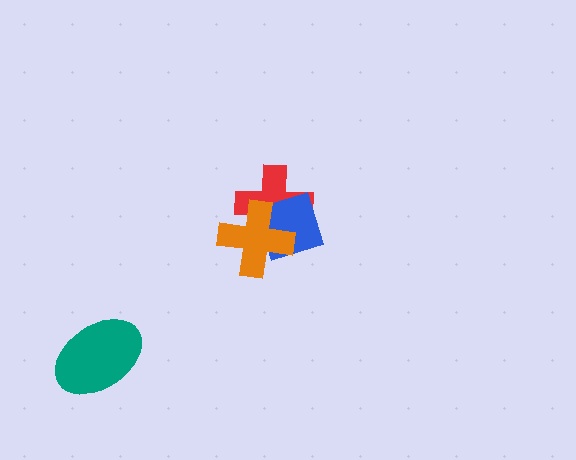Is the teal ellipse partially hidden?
No, no other shape covers it.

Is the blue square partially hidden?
Yes, it is partially covered by another shape.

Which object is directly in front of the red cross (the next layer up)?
The blue square is directly in front of the red cross.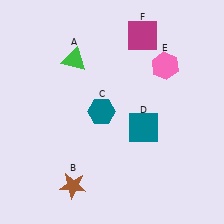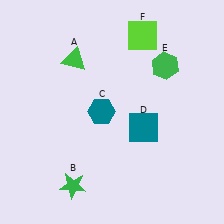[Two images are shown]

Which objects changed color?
B changed from brown to green. E changed from pink to green. F changed from magenta to lime.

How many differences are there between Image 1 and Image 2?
There are 3 differences between the two images.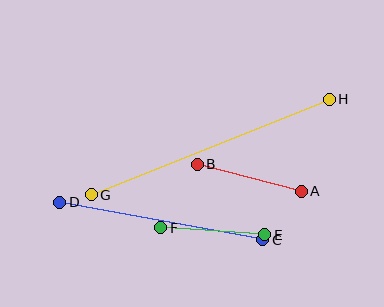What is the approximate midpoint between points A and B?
The midpoint is at approximately (249, 178) pixels.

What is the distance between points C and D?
The distance is approximately 206 pixels.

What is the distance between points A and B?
The distance is approximately 107 pixels.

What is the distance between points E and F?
The distance is approximately 104 pixels.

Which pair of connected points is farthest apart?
Points G and H are farthest apart.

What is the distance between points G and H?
The distance is approximately 257 pixels.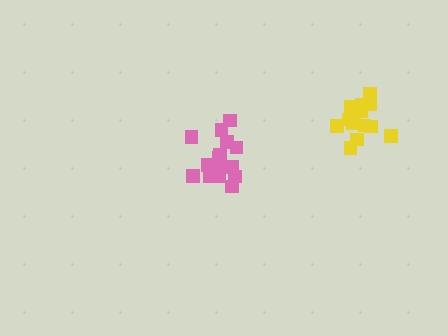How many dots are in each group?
Group 1: 17 dots, Group 2: 16 dots (33 total).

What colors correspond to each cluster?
The clusters are colored: pink, yellow.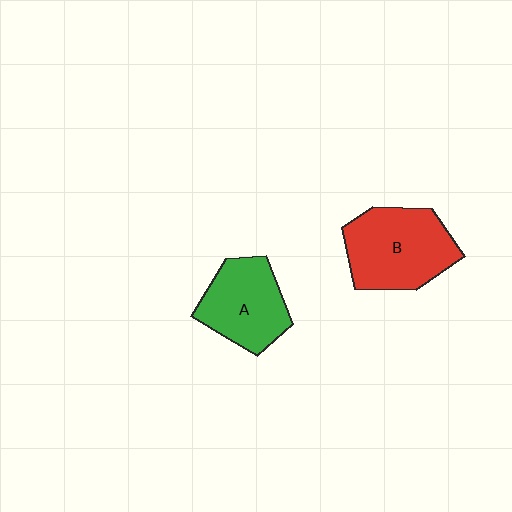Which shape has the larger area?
Shape B (red).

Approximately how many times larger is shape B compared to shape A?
Approximately 1.2 times.